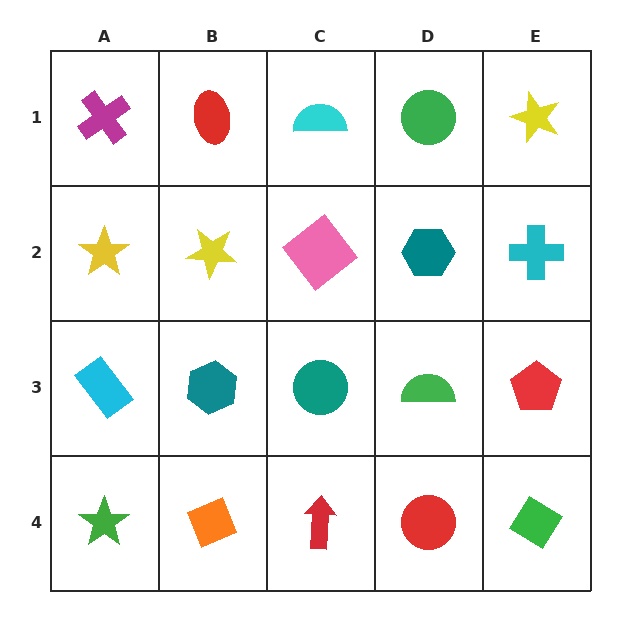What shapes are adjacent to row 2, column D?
A green circle (row 1, column D), a green semicircle (row 3, column D), a pink diamond (row 2, column C), a cyan cross (row 2, column E).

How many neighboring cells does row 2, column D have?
4.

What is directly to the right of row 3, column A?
A teal hexagon.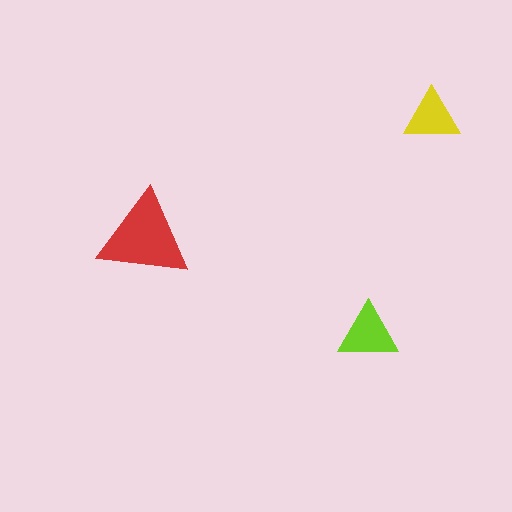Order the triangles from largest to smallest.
the red one, the lime one, the yellow one.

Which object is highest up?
The yellow triangle is topmost.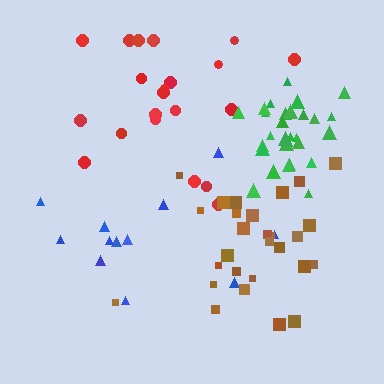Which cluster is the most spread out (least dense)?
Blue.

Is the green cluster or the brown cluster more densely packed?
Green.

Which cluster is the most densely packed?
Green.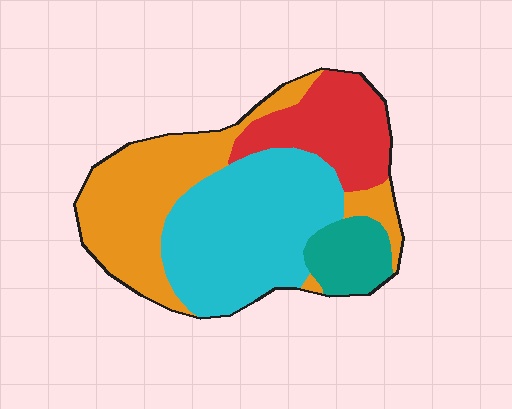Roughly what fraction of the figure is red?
Red covers about 20% of the figure.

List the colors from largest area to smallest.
From largest to smallest: cyan, orange, red, teal.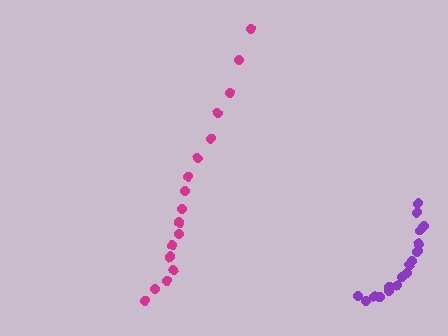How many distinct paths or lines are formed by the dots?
There are 2 distinct paths.